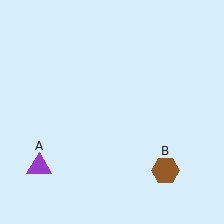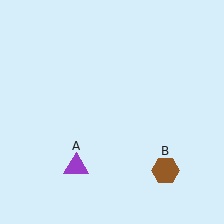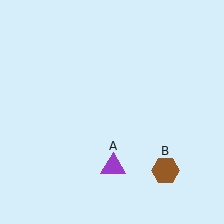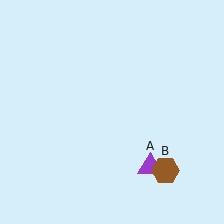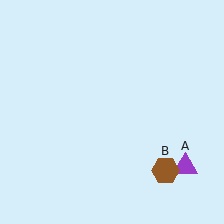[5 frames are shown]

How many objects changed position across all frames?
1 object changed position: purple triangle (object A).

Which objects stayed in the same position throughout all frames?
Brown hexagon (object B) remained stationary.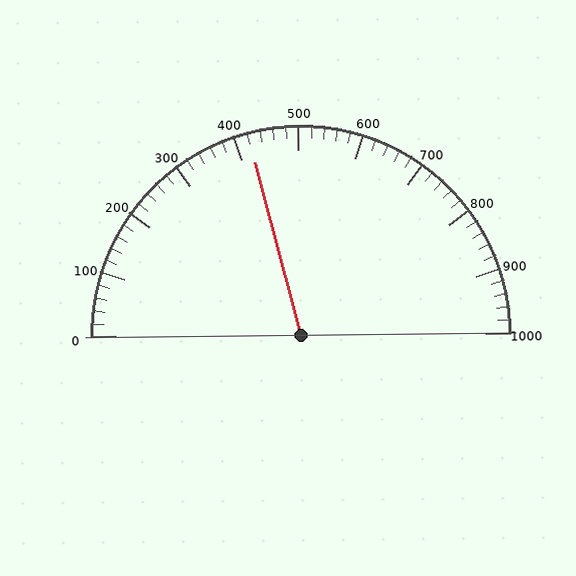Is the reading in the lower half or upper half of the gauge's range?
The reading is in the lower half of the range (0 to 1000).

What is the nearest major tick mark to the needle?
The nearest major tick mark is 400.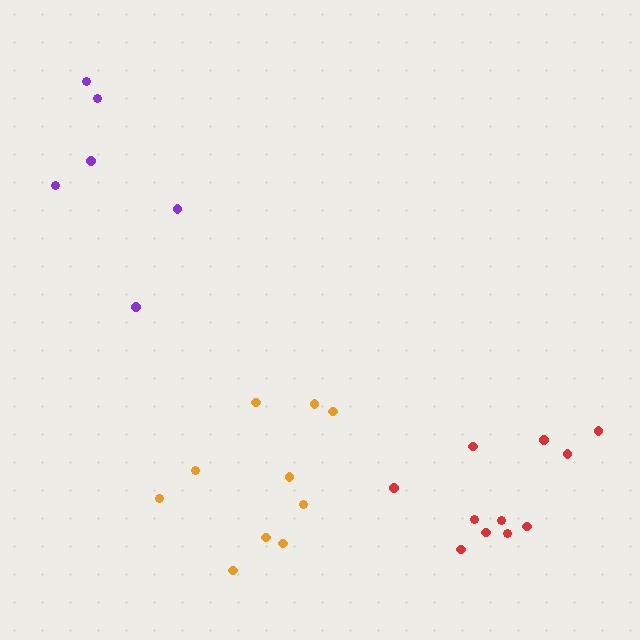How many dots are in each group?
Group 1: 10 dots, Group 2: 6 dots, Group 3: 11 dots (27 total).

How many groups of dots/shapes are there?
There are 3 groups.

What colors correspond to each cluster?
The clusters are colored: orange, purple, red.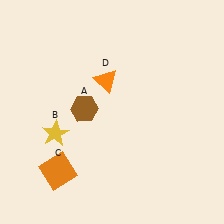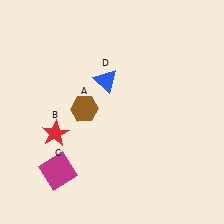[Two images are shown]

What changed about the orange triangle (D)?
In Image 1, D is orange. In Image 2, it changed to blue.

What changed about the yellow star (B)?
In Image 1, B is yellow. In Image 2, it changed to red.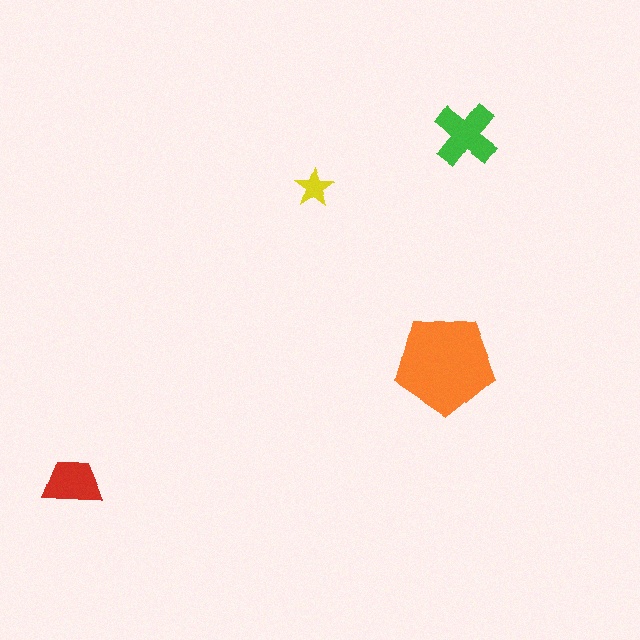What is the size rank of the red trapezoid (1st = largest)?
3rd.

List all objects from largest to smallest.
The orange pentagon, the green cross, the red trapezoid, the yellow star.